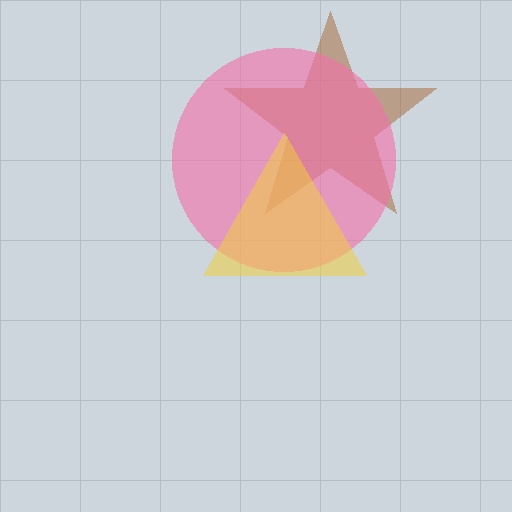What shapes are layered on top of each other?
The layered shapes are: a brown star, a pink circle, a yellow triangle.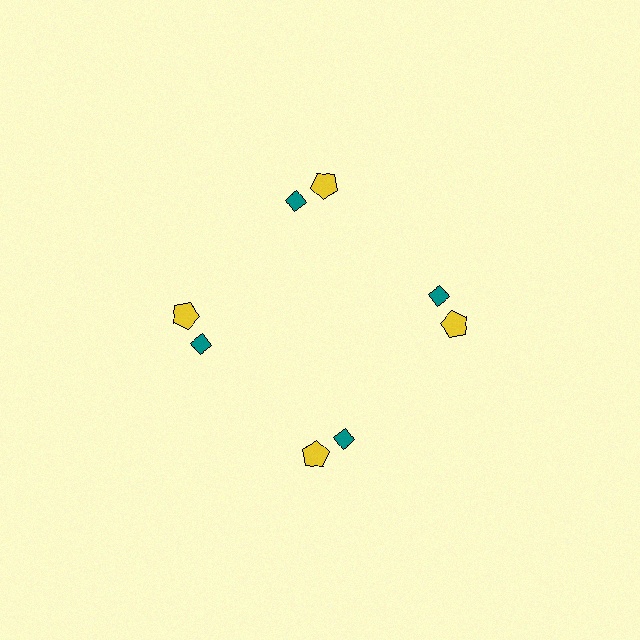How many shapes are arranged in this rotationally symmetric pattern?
There are 8 shapes, arranged in 4 groups of 2.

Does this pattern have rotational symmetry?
Yes, this pattern has 4-fold rotational symmetry. It looks the same after rotating 90 degrees around the center.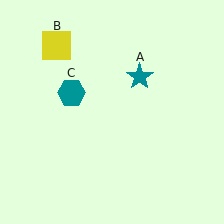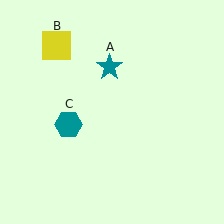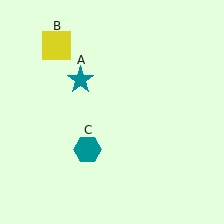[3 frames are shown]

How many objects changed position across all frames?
2 objects changed position: teal star (object A), teal hexagon (object C).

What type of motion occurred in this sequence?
The teal star (object A), teal hexagon (object C) rotated counterclockwise around the center of the scene.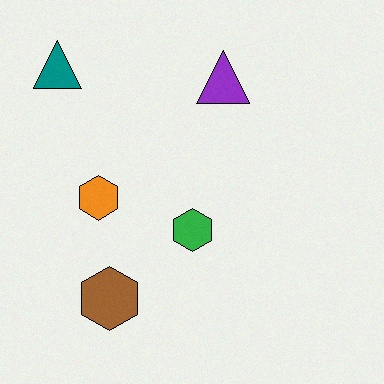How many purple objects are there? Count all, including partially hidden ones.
There is 1 purple object.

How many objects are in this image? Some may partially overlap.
There are 5 objects.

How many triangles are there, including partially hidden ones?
There are 2 triangles.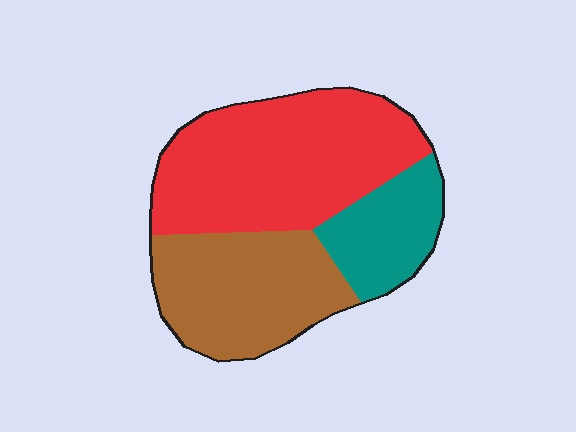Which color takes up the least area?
Teal, at roughly 20%.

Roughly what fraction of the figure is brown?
Brown takes up about one third (1/3) of the figure.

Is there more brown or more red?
Red.